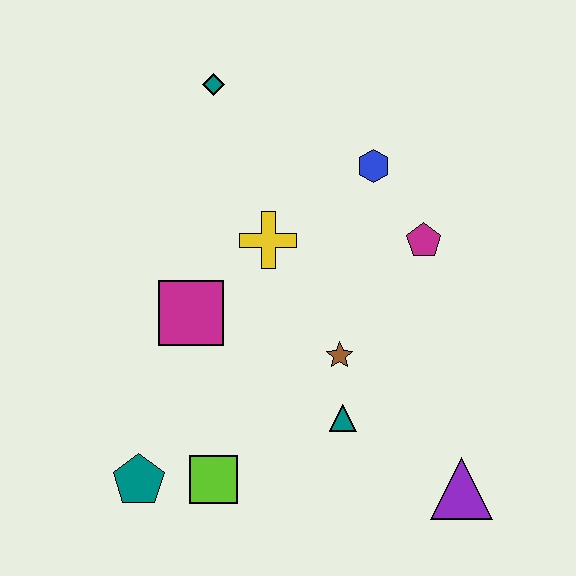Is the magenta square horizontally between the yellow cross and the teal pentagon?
Yes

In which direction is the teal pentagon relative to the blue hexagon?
The teal pentagon is below the blue hexagon.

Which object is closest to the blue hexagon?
The magenta pentagon is closest to the blue hexagon.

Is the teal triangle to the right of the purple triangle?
No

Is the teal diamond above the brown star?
Yes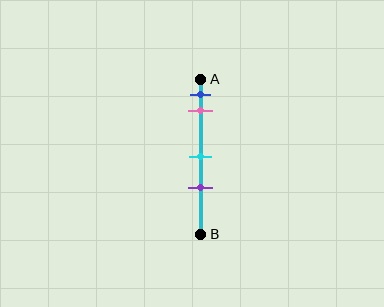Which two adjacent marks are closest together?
The blue and pink marks are the closest adjacent pair.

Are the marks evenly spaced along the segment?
No, the marks are not evenly spaced.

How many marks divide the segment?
There are 4 marks dividing the segment.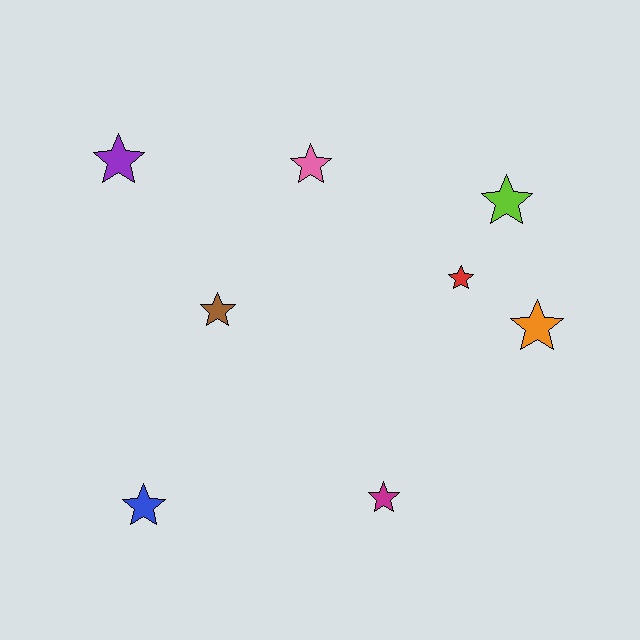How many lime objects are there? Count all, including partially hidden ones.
There is 1 lime object.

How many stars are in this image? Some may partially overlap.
There are 8 stars.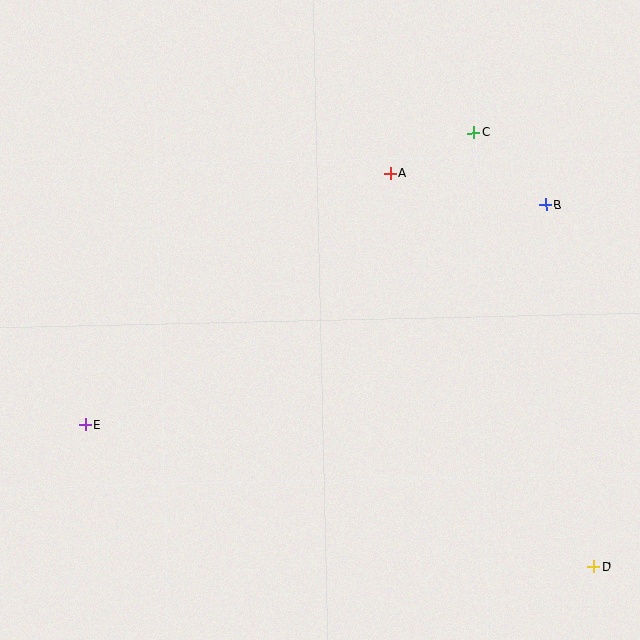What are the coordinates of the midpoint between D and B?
The midpoint between D and B is at (569, 386).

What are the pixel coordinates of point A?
Point A is at (390, 174).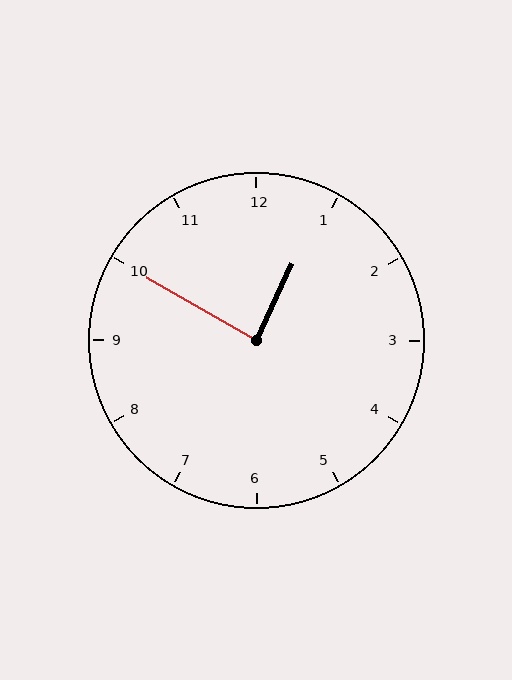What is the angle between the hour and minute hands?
Approximately 85 degrees.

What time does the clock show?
12:50.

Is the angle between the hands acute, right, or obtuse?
It is right.